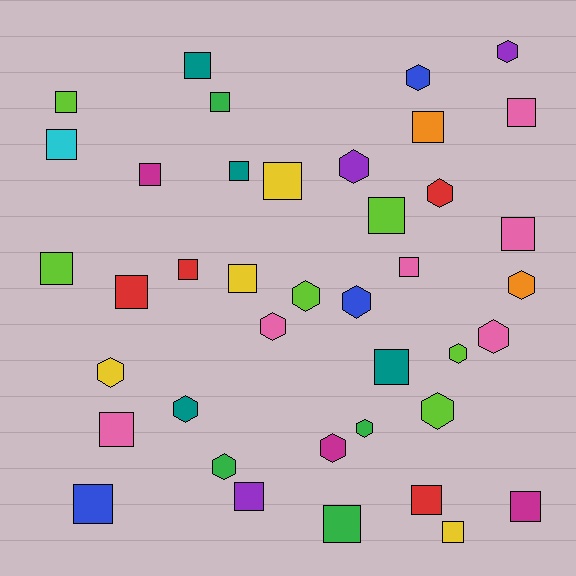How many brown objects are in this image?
There are no brown objects.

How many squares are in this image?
There are 24 squares.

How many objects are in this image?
There are 40 objects.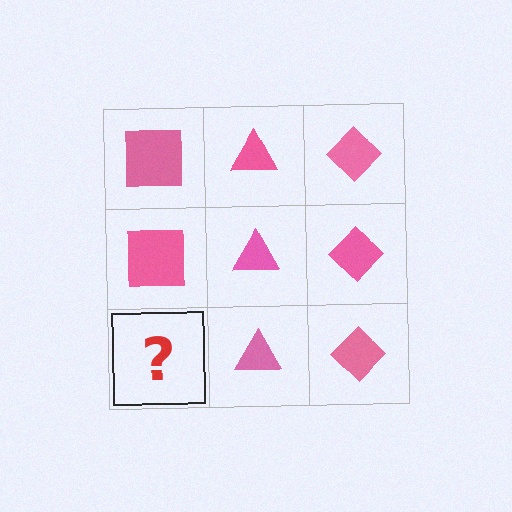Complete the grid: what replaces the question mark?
The question mark should be replaced with a pink square.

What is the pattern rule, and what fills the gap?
The rule is that each column has a consistent shape. The gap should be filled with a pink square.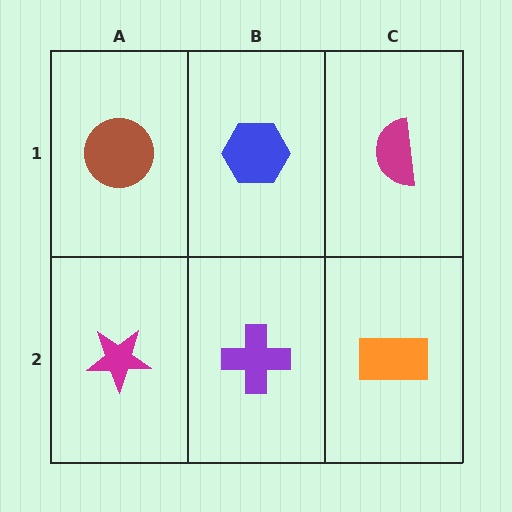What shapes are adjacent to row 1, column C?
An orange rectangle (row 2, column C), a blue hexagon (row 1, column B).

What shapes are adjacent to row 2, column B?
A blue hexagon (row 1, column B), a magenta star (row 2, column A), an orange rectangle (row 2, column C).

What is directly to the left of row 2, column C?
A purple cross.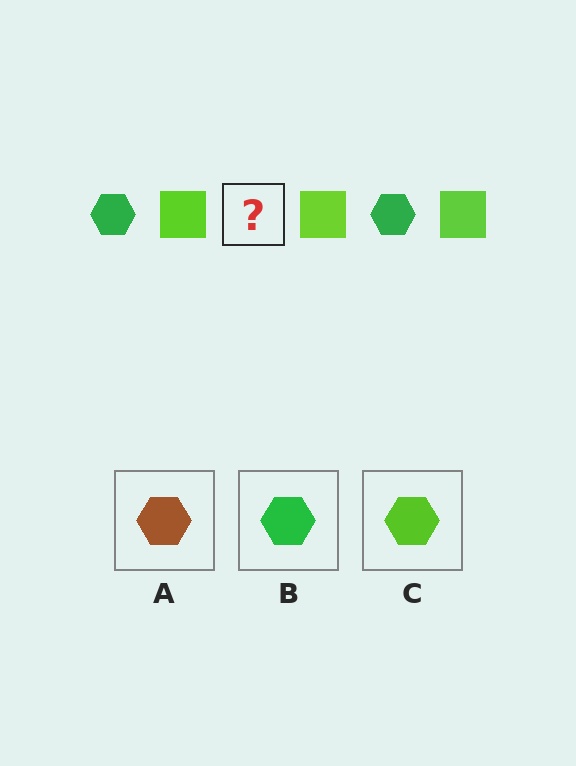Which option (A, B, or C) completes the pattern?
B.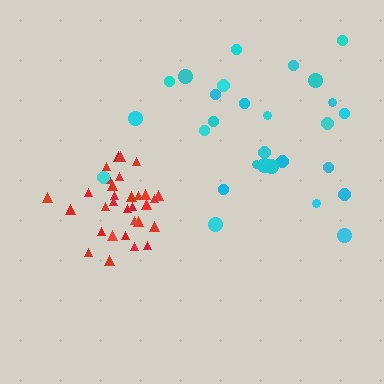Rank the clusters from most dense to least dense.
red, cyan.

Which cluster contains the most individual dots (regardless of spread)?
Red (31).